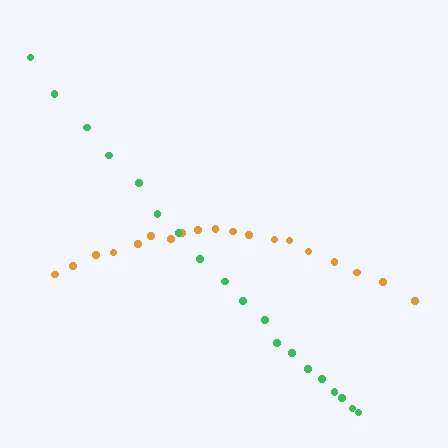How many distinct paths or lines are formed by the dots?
There are 2 distinct paths.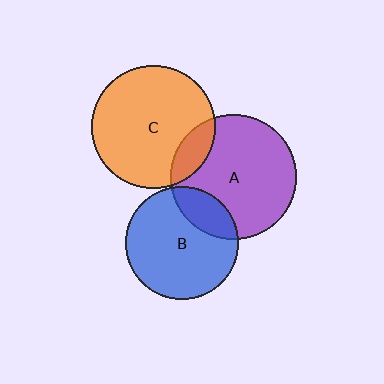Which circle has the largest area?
Circle A (purple).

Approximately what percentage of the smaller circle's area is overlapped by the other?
Approximately 20%.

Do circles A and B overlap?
Yes.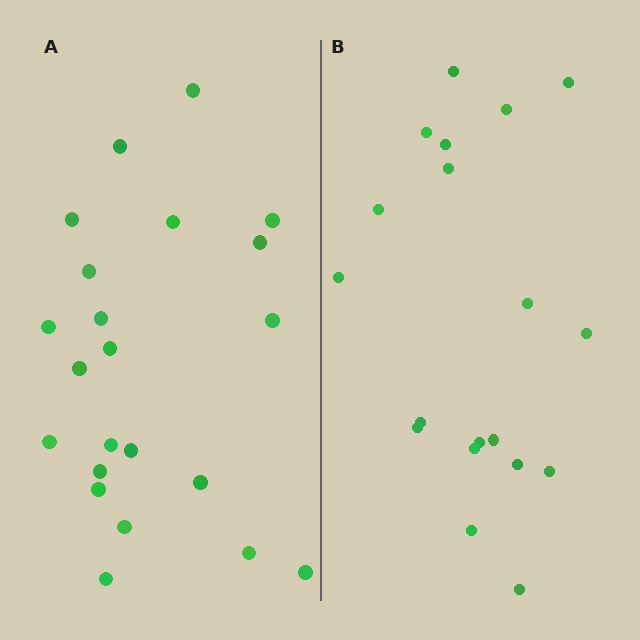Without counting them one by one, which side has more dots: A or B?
Region A (the left region) has more dots.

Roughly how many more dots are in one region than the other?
Region A has just a few more — roughly 2 or 3 more dots than region B.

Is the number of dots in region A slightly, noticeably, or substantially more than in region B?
Region A has only slightly more — the two regions are fairly close. The ratio is roughly 1.2 to 1.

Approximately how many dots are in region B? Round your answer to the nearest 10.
About 20 dots. (The exact count is 19, which rounds to 20.)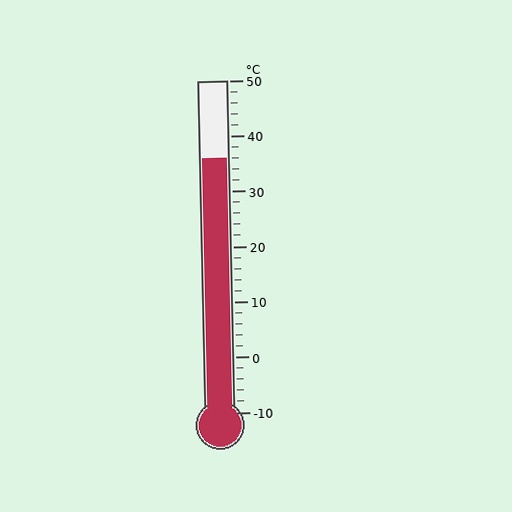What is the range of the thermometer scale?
The thermometer scale ranges from -10°C to 50°C.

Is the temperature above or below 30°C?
The temperature is above 30°C.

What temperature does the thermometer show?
The thermometer shows approximately 36°C.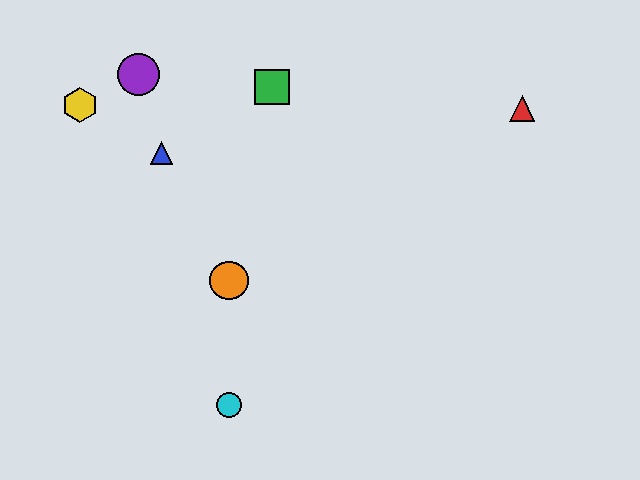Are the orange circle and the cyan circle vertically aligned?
Yes, both are at x≈229.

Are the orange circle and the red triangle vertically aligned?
No, the orange circle is at x≈229 and the red triangle is at x≈522.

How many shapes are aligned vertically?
2 shapes (the orange circle, the cyan circle) are aligned vertically.